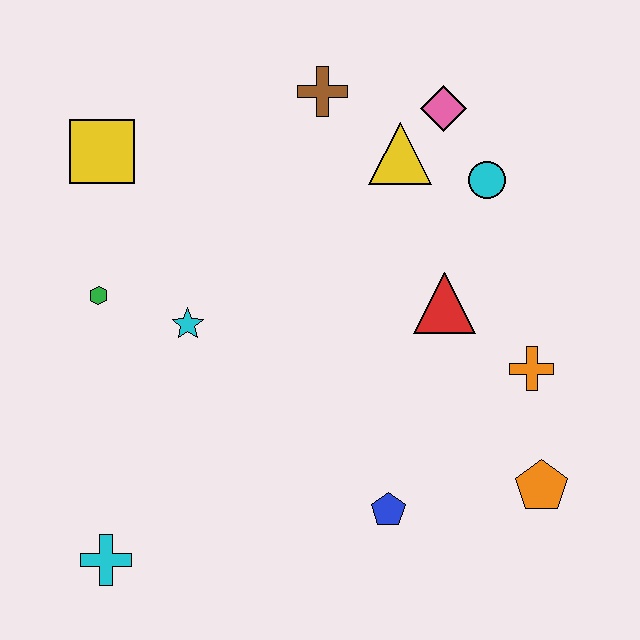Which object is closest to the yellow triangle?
The pink diamond is closest to the yellow triangle.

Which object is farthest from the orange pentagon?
The yellow square is farthest from the orange pentagon.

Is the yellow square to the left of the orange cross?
Yes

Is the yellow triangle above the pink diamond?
No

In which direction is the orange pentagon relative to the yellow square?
The orange pentagon is to the right of the yellow square.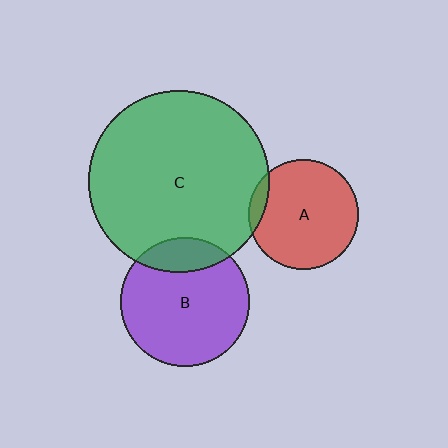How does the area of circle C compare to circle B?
Approximately 1.9 times.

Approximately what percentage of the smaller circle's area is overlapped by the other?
Approximately 10%.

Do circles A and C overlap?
Yes.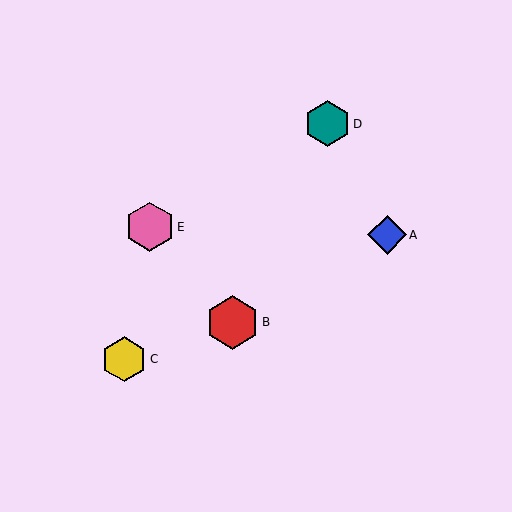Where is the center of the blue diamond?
The center of the blue diamond is at (387, 235).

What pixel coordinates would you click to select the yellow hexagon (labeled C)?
Click at (124, 359) to select the yellow hexagon C.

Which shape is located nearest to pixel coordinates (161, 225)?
The pink hexagon (labeled E) at (150, 227) is nearest to that location.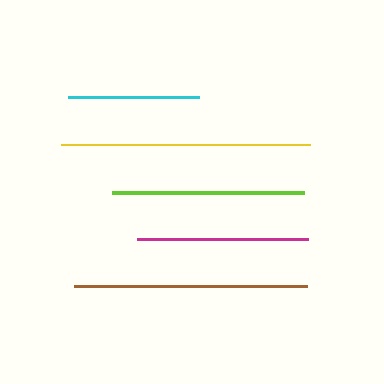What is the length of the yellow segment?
The yellow segment is approximately 248 pixels long.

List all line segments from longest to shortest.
From longest to shortest: yellow, brown, lime, magenta, cyan.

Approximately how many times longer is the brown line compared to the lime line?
The brown line is approximately 1.2 times the length of the lime line.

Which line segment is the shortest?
The cyan line is the shortest at approximately 131 pixels.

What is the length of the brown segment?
The brown segment is approximately 233 pixels long.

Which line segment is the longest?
The yellow line is the longest at approximately 248 pixels.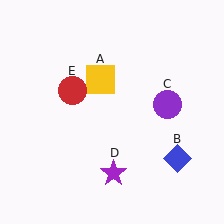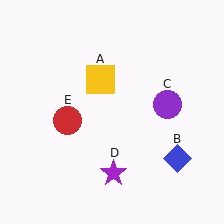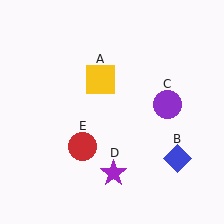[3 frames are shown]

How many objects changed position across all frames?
1 object changed position: red circle (object E).